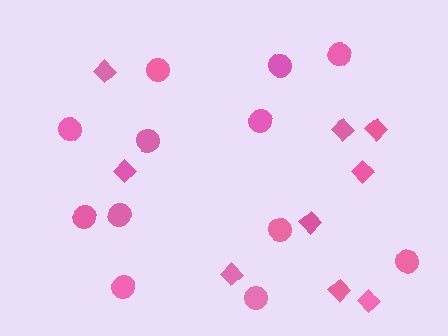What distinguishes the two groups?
There are 2 groups: one group of diamonds (9) and one group of circles (12).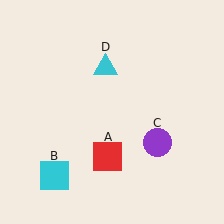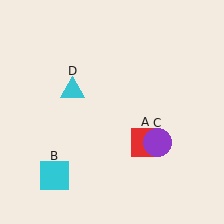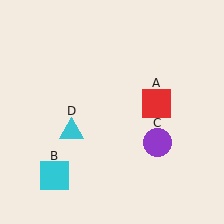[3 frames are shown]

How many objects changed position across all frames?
2 objects changed position: red square (object A), cyan triangle (object D).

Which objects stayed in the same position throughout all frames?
Cyan square (object B) and purple circle (object C) remained stationary.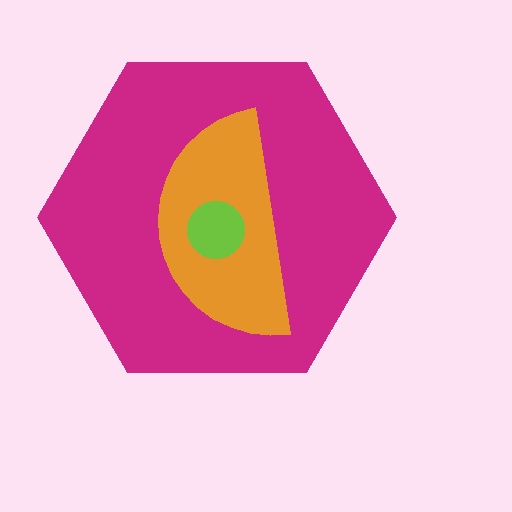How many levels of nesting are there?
3.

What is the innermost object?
The lime circle.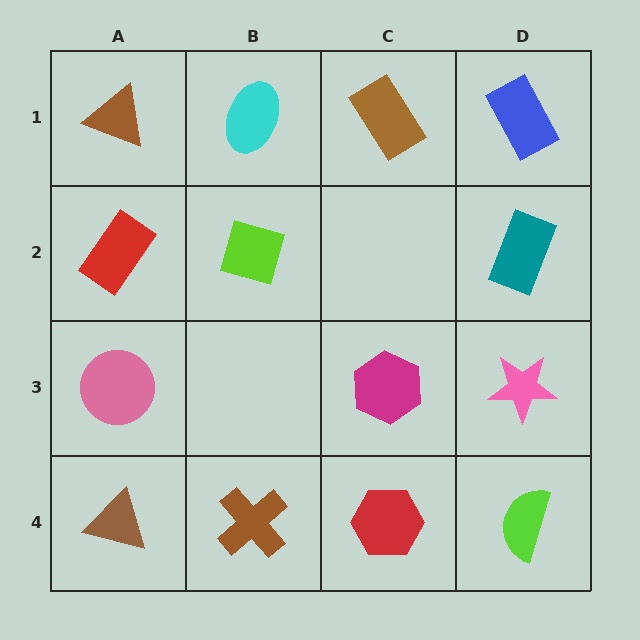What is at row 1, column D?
A blue rectangle.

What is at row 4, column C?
A red hexagon.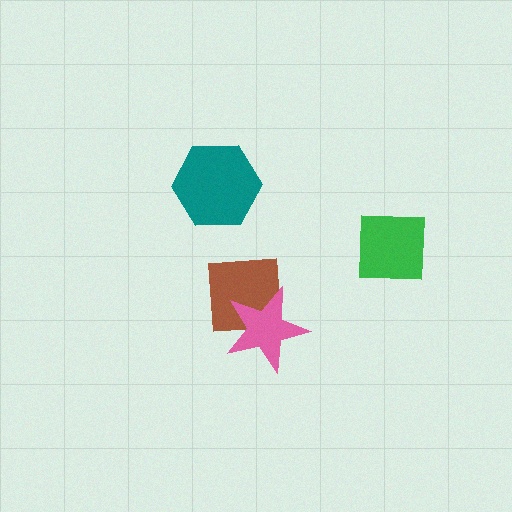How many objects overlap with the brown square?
1 object overlaps with the brown square.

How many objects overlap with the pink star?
1 object overlaps with the pink star.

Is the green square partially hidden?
No, no other shape covers it.